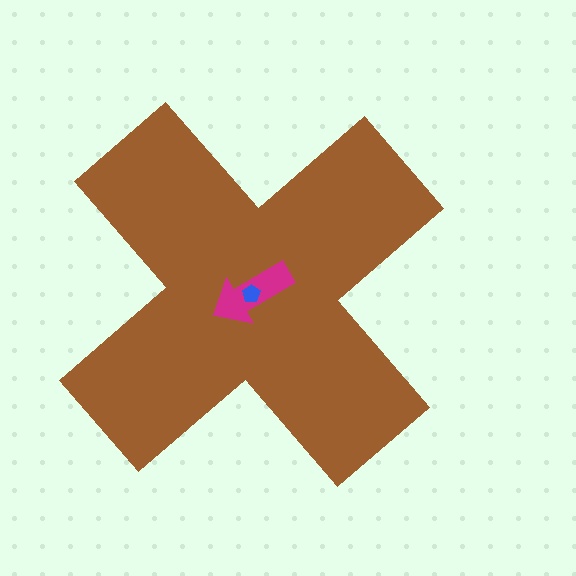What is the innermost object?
The blue pentagon.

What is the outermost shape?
The brown cross.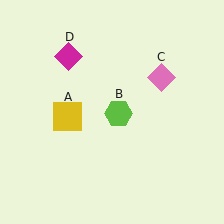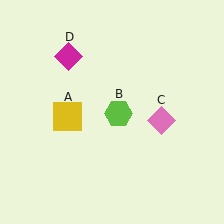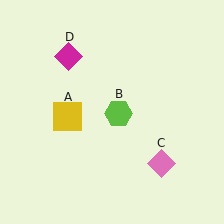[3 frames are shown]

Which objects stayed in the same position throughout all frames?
Yellow square (object A) and lime hexagon (object B) and magenta diamond (object D) remained stationary.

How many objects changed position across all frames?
1 object changed position: pink diamond (object C).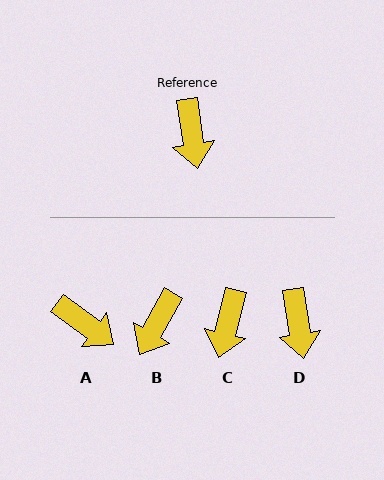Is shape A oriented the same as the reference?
No, it is off by about 45 degrees.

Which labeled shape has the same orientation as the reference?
D.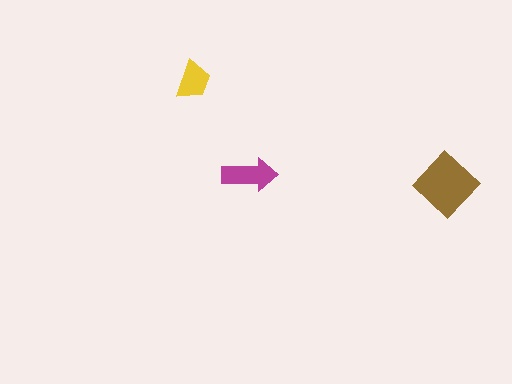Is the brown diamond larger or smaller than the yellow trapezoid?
Larger.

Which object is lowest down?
The brown diamond is bottommost.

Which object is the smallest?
The yellow trapezoid.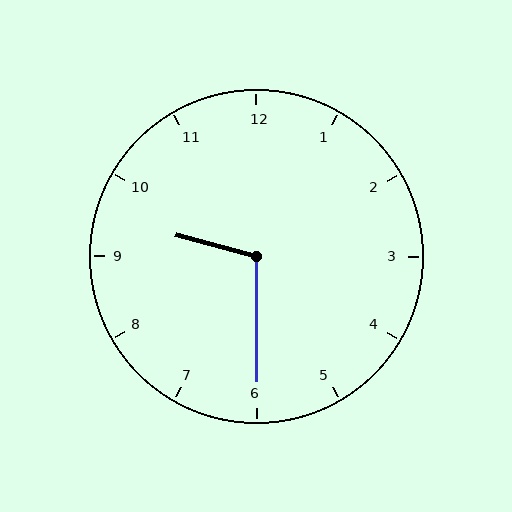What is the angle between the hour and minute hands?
Approximately 105 degrees.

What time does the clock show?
9:30.